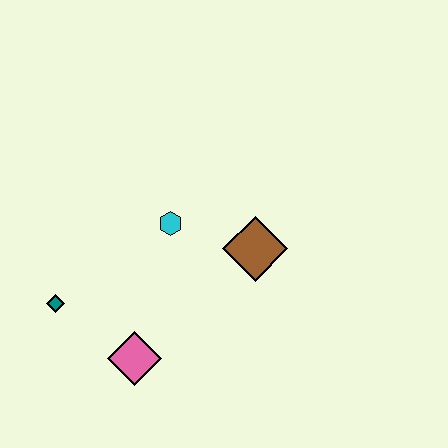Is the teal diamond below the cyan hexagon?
Yes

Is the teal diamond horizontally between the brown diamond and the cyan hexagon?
No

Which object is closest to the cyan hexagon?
The brown diamond is closest to the cyan hexagon.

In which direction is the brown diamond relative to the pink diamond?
The brown diamond is to the right of the pink diamond.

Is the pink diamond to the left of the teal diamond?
No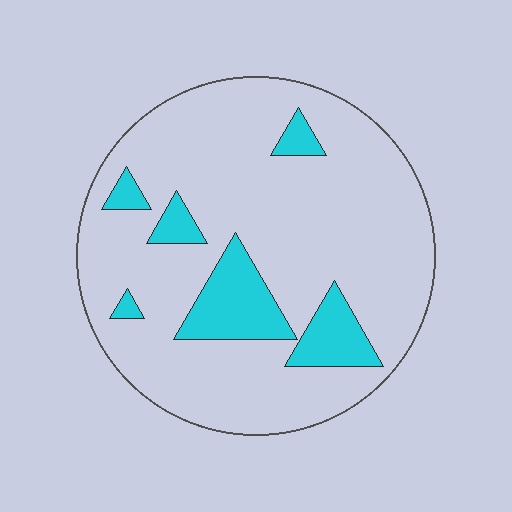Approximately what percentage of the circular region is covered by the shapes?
Approximately 15%.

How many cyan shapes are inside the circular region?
6.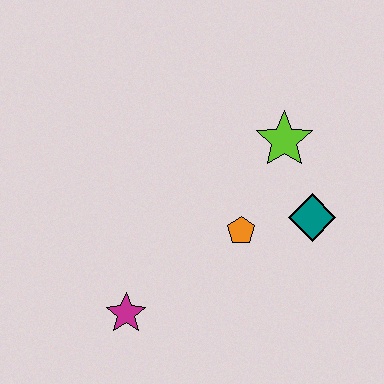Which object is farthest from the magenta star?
The lime star is farthest from the magenta star.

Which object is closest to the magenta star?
The orange pentagon is closest to the magenta star.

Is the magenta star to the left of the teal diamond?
Yes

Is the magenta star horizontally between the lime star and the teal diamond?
No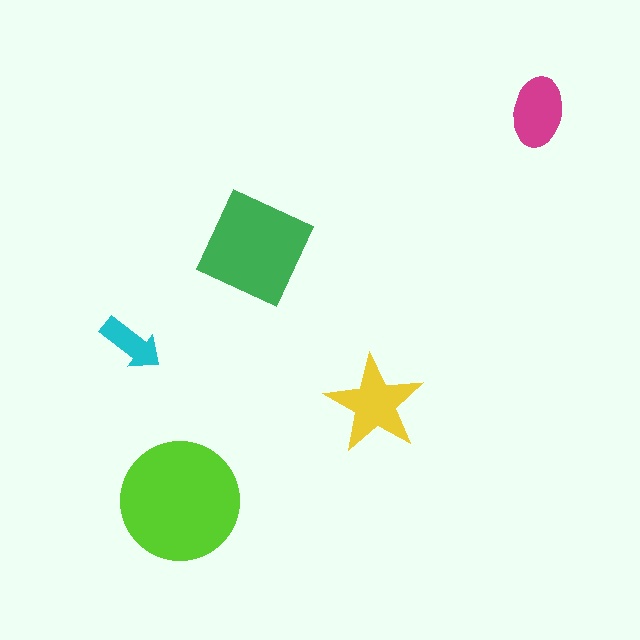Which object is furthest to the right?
The magenta ellipse is rightmost.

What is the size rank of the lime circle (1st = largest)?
1st.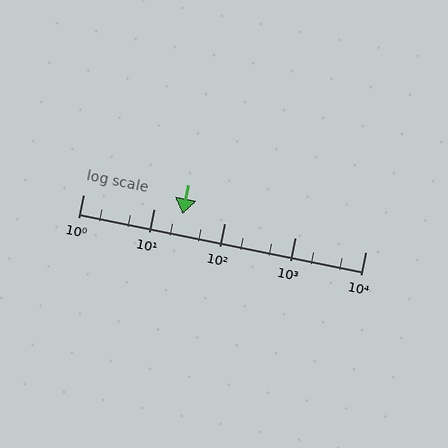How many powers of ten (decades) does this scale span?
The scale spans 4 decades, from 1 to 10000.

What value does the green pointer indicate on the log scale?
The pointer indicates approximately 26.